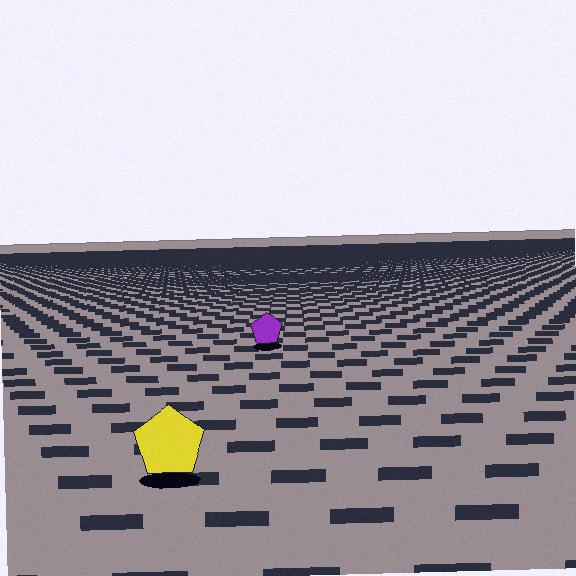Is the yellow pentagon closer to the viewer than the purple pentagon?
Yes. The yellow pentagon is closer — you can tell from the texture gradient: the ground texture is coarser near it.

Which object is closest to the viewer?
The yellow pentagon is closest. The texture marks near it are larger and more spread out.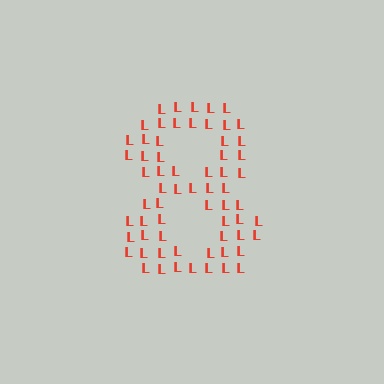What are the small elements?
The small elements are letter L's.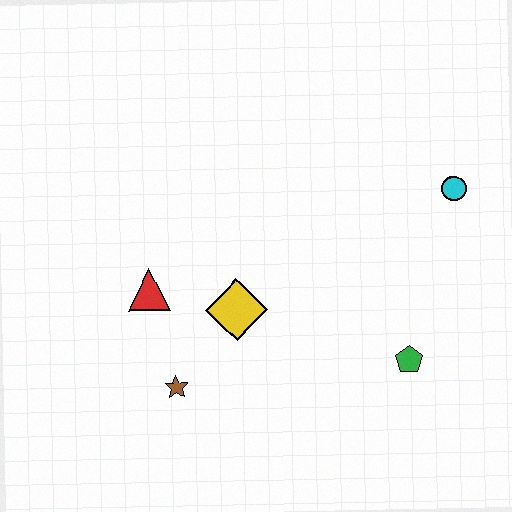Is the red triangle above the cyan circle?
No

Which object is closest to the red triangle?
The yellow diamond is closest to the red triangle.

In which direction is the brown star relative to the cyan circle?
The brown star is to the left of the cyan circle.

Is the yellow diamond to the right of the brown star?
Yes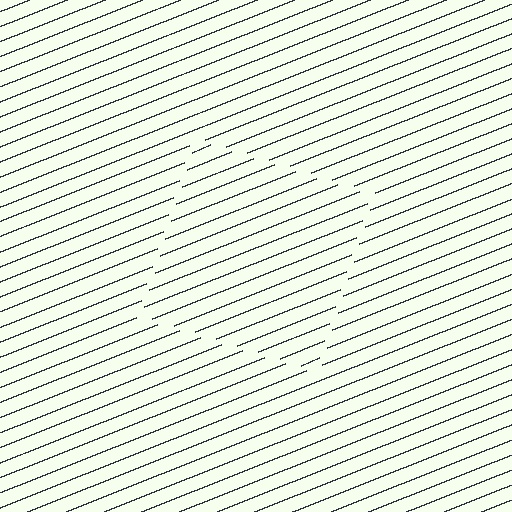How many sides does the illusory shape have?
4 sides — the line-ends trace a square.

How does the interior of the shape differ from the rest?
The interior of the shape contains the same grating, shifted by half a period — the contour is defined by the phase discontinuity where line-ends from the inner and outer gratings abut.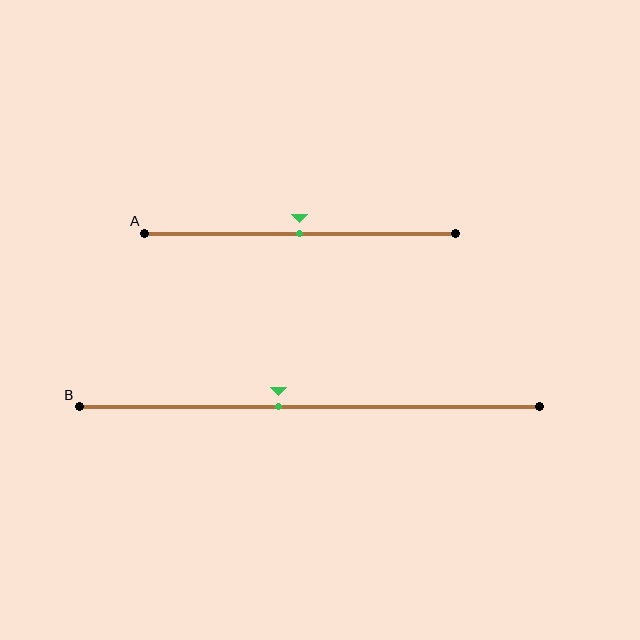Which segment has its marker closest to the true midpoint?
Segment A has its marker closest to the true midpoint.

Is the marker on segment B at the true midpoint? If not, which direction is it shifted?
No, the marker on segment B is shifted to the left by about 7% of the segment length.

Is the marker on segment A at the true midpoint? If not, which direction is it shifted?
Yes, the marker on segment A is at the true midpoint.